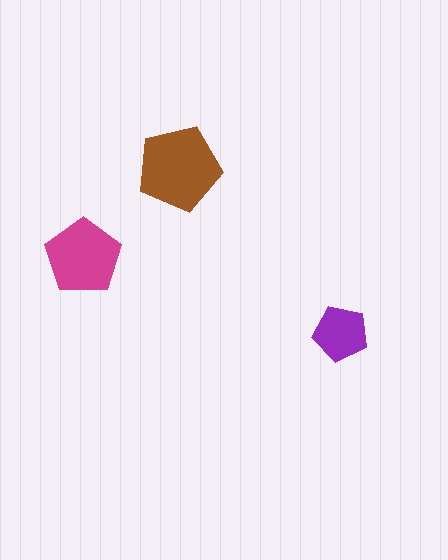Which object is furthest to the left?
The magenta pentagon is leftmost.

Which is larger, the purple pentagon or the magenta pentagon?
The magenta one.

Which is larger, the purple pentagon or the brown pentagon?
The brown one.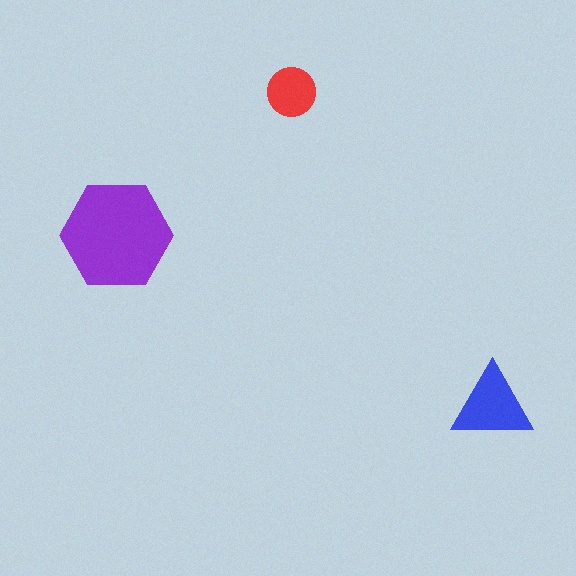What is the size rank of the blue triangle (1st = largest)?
2nd.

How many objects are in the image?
There are 3 objects in the image.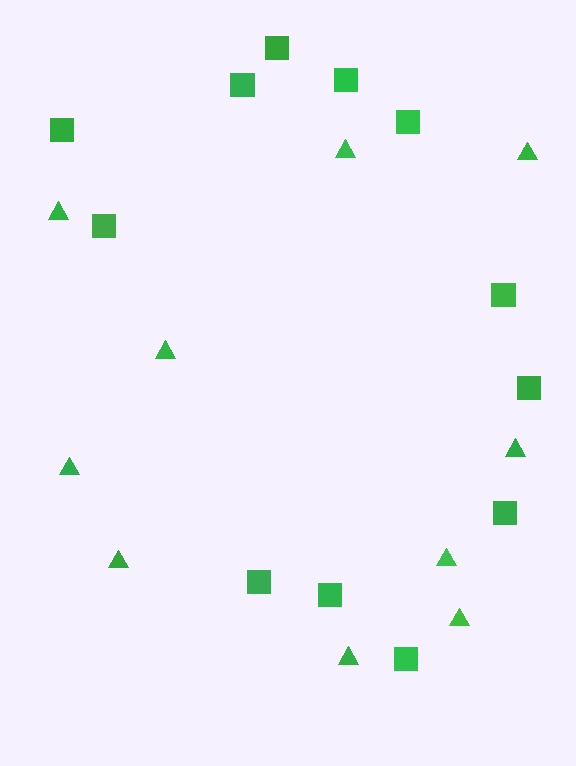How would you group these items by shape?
There are 2 groups: one group of triangles (10) and one group of squares (12).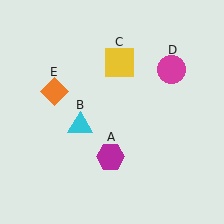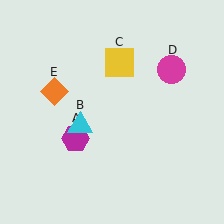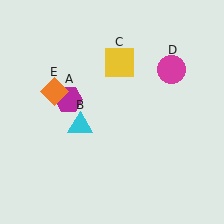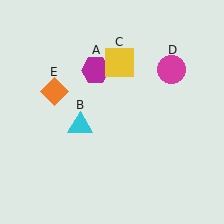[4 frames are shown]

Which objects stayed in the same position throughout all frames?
Cyan triangle (object B) and yellow square (object C) and magenta circle (object D) and orange diamond (object E) remained stationary.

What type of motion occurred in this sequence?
The magenta hexagon (object A) rotated clockwise around the center of the scene.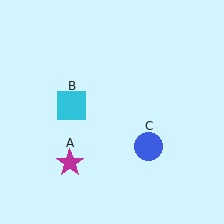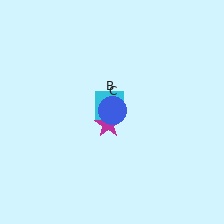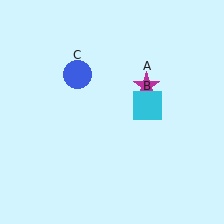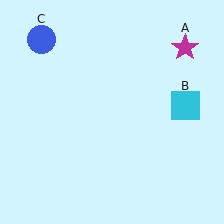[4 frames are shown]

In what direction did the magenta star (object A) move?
The magenta star (object A) moved up and to the right.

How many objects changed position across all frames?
3 objects changed position: magenta star (object A), cyan square (object B), blue circle (object C).